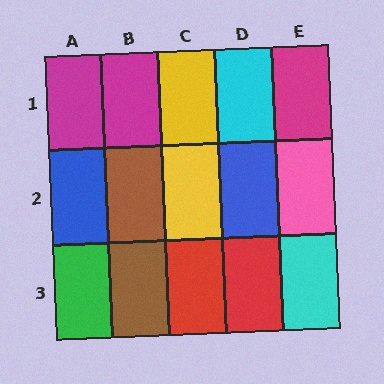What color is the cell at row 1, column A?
Magenta.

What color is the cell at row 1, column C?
Yellow.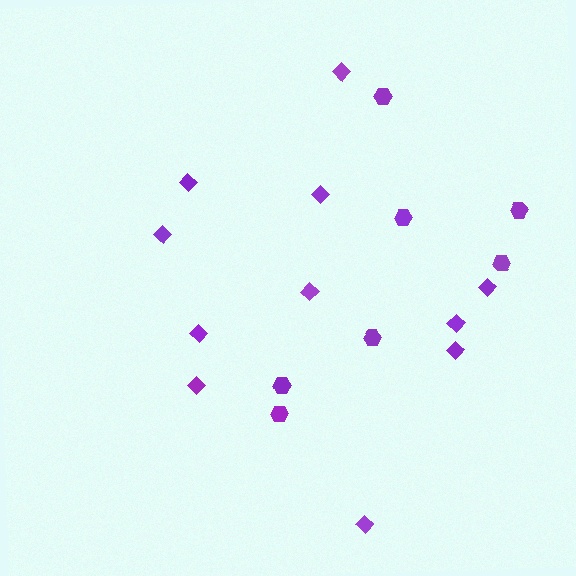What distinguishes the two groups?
There are 2 groups: one group of hexagons (7) and one group of diamonds (11).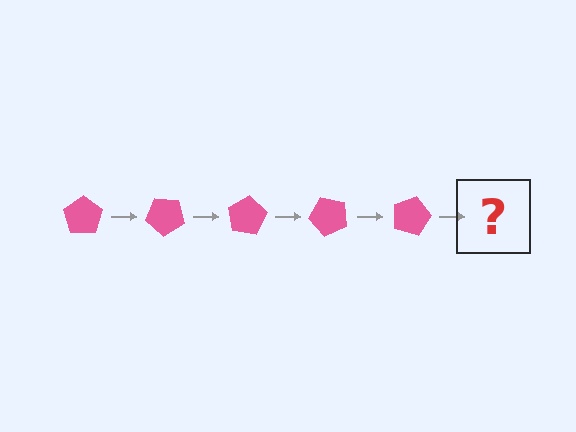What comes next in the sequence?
The next element should be a pink pentagon rotated 200 degrees.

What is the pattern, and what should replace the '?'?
The pattern is that the pentagon rotates 40 degrees each step. The '?' should be a pink pentagon rotated 200 degrees.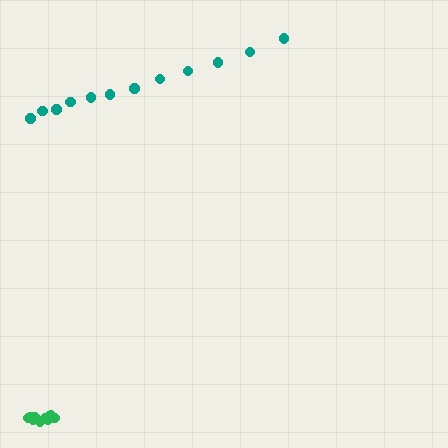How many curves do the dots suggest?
There are 2 distinct paths.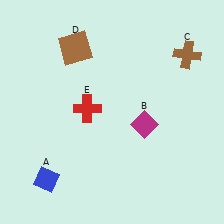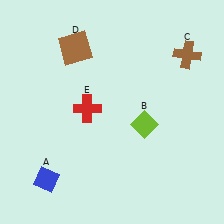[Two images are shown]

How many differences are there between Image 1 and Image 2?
There is 1 difference between the two images.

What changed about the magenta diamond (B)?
In Image 1, B is magenta. In Image 2, it changed to lime.